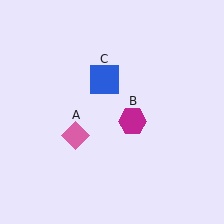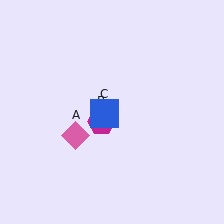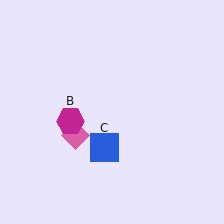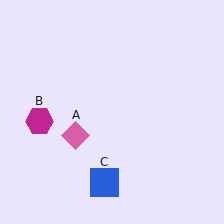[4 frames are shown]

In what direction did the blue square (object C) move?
The blue square (object C) moved down.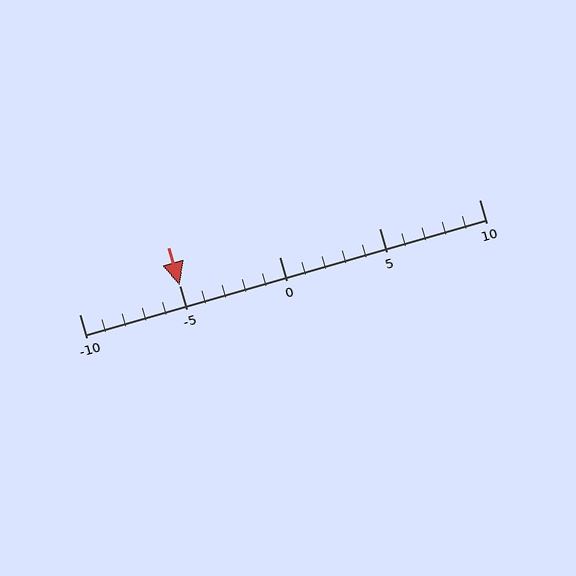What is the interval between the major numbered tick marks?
The major tick marks are spaced 5 units apart.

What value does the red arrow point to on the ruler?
The red arrow points to approximately -5.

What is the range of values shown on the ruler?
The ruler shows values from -10 to 10.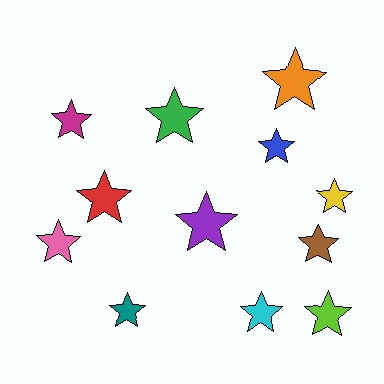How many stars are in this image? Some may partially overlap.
There are 12 stars.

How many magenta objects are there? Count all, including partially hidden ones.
There is 1 magenta object.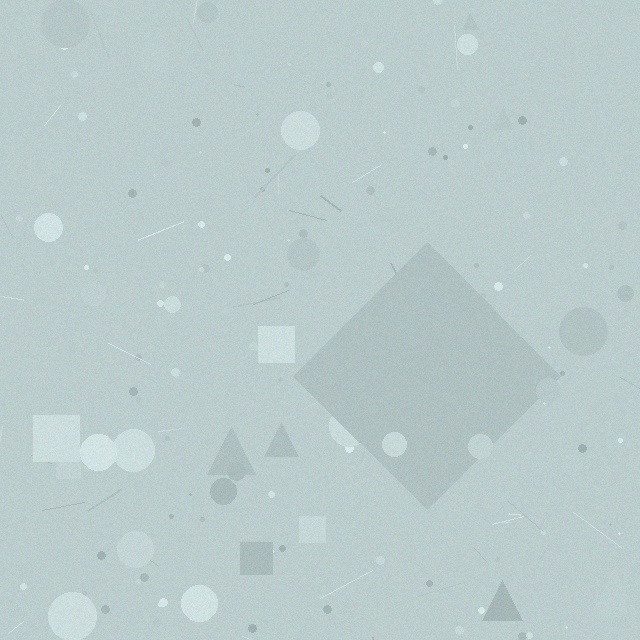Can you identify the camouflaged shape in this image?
The camouflaged shape is a diamond.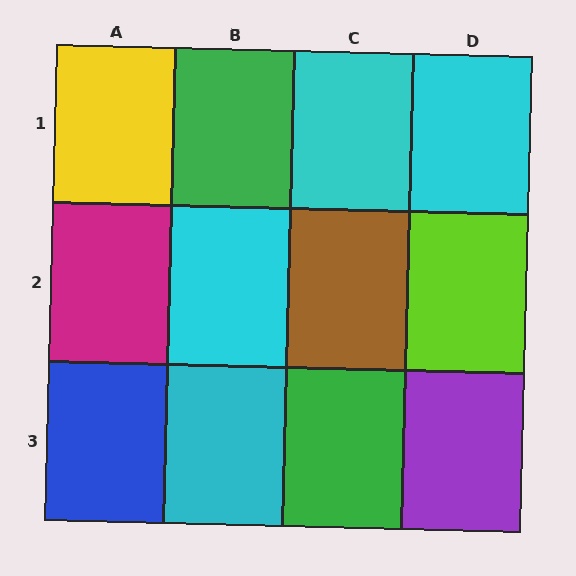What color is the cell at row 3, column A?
Blue.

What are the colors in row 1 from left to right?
Yellow, green, cyan, cyan.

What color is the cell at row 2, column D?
Lime.